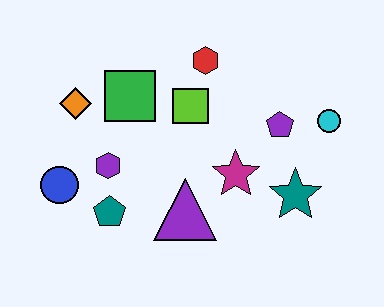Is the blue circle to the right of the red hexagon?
No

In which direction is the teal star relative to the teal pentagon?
The teal star is to the right of the teal pentagon.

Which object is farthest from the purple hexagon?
The cyan circle is farthest from the purple hexagon.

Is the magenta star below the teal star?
No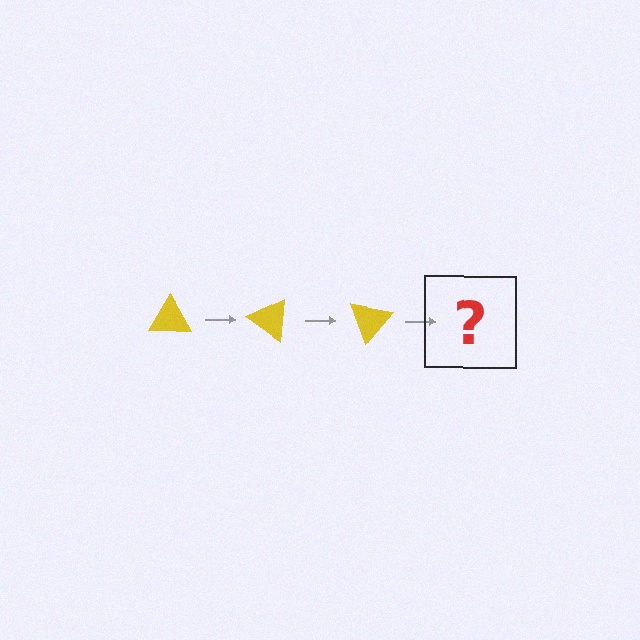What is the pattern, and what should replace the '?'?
The pattern is that the triangle rotates 35 degrees each step. The '?' should be a yellow triangle rotated 105 degrees.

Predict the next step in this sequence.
The next step is a yellow triangle rotated 105 degrees.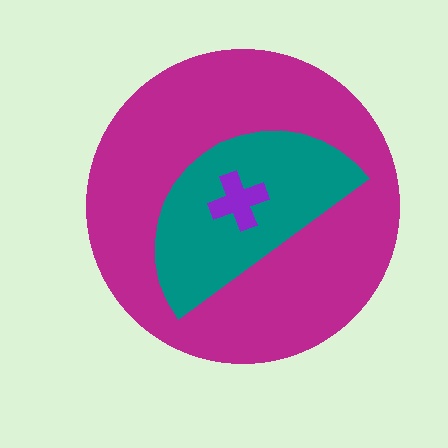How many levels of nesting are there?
3.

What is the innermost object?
The purple cross.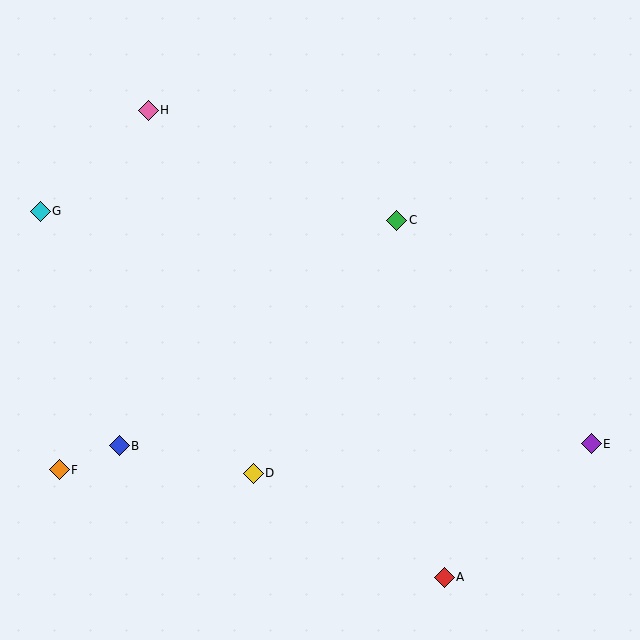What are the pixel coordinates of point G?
Point G is at (40, 211).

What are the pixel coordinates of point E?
Point E is at (591, 444).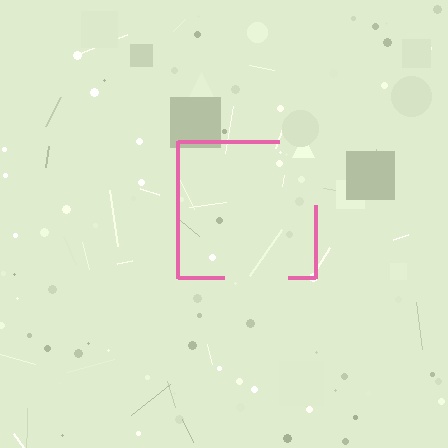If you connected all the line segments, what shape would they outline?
They would outline a square.